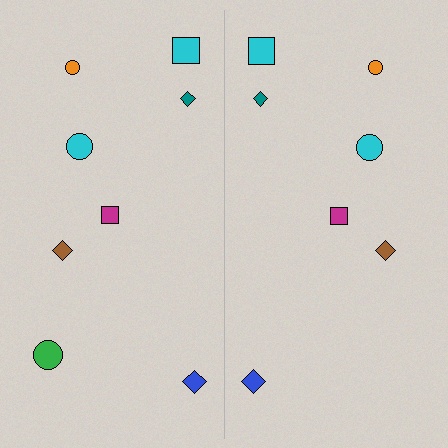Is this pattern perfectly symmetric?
No, the pattern is not perfectly symmetric. A green circle is missing from the right side.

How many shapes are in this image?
There are 15 shapes in this image.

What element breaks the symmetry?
A green circle is missing from the right side.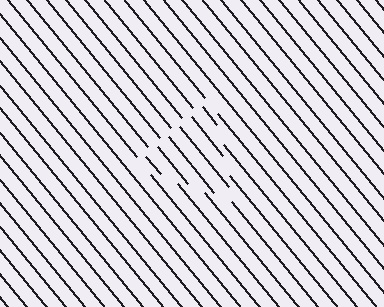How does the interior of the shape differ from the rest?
The interior of the shape contains the same grating, shifted by half a period — the contour is defined by the phase discontinuity where line-ends from the inner and outer gratings abut.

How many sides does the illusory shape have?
3 sides — the line-ends trace a triangle.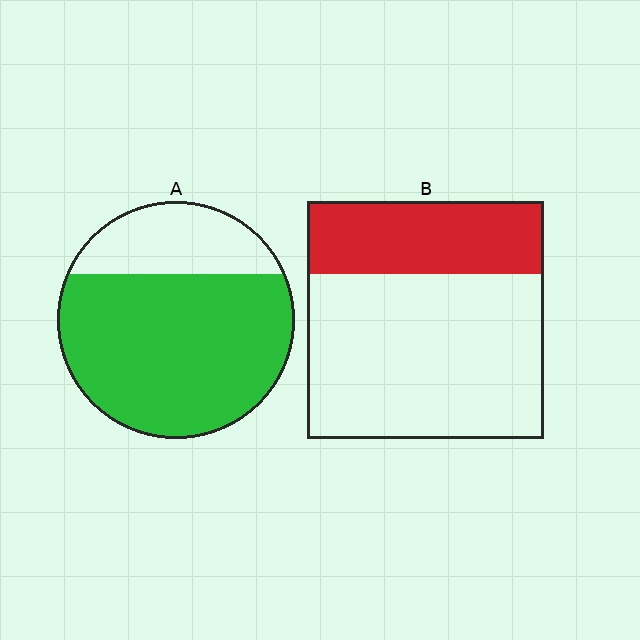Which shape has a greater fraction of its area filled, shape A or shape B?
Shape A.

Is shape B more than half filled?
No.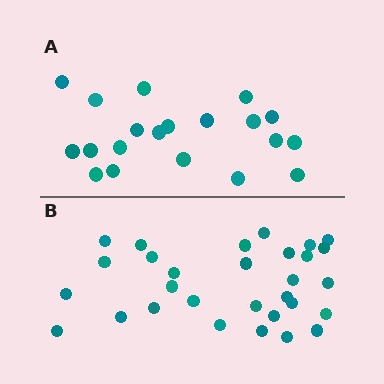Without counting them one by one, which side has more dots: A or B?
Region B (the bottom region) has more dots.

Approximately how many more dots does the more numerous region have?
Region B has roughly 10 or so more dots than region A.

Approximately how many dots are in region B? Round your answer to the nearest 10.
About 30 dots.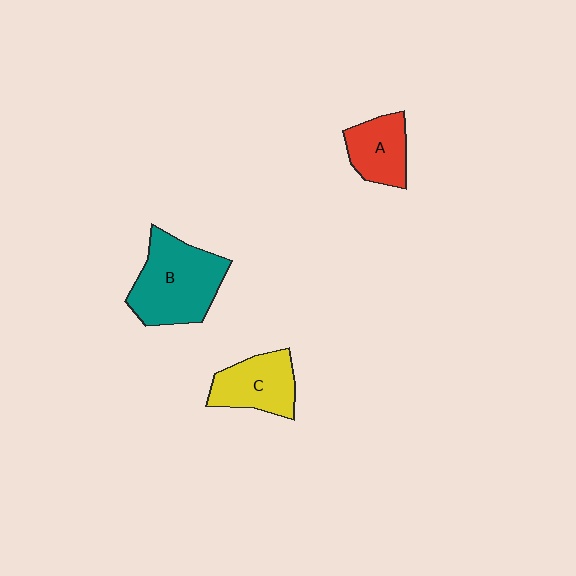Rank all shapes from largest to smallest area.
From largest to smallest: B (teal), C (yellow), A (red).